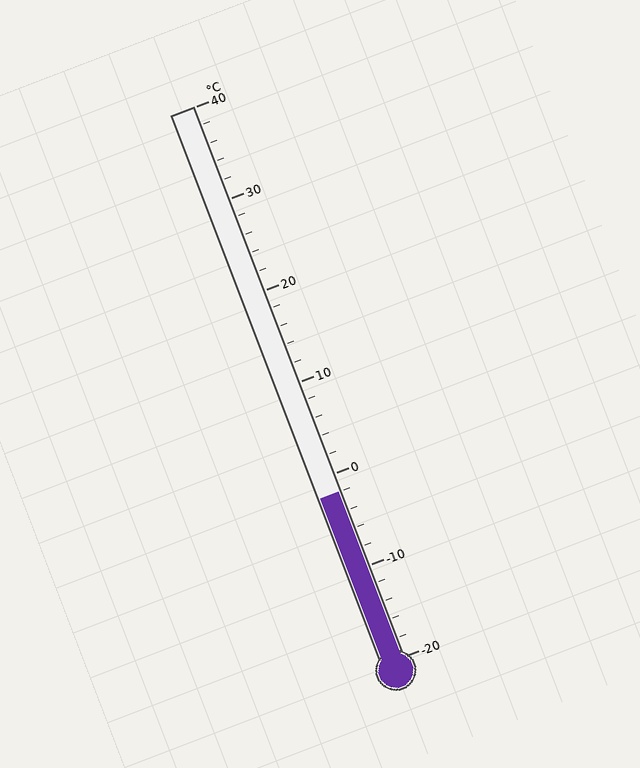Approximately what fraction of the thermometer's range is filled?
The thermometer is filled to approximately 30% of its range.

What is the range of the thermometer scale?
The thermometer scale ranges from -20°C to 40°C.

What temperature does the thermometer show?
The thermometer shows approximately -2°C.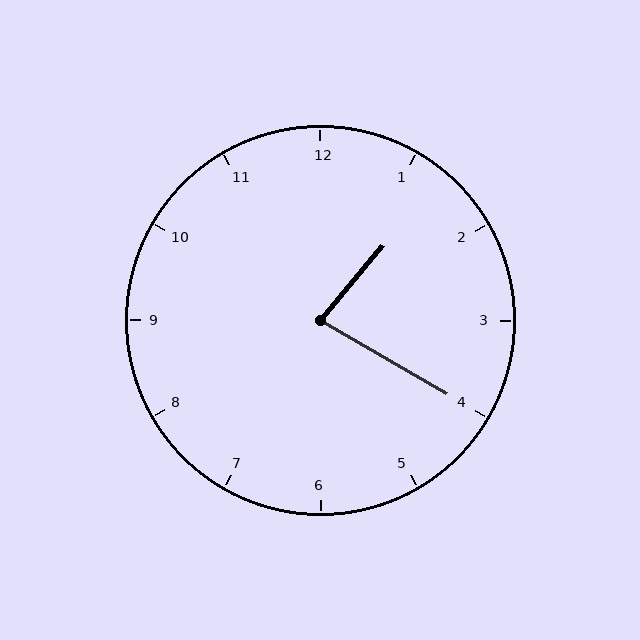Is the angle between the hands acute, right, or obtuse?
It is acute.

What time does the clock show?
1:20.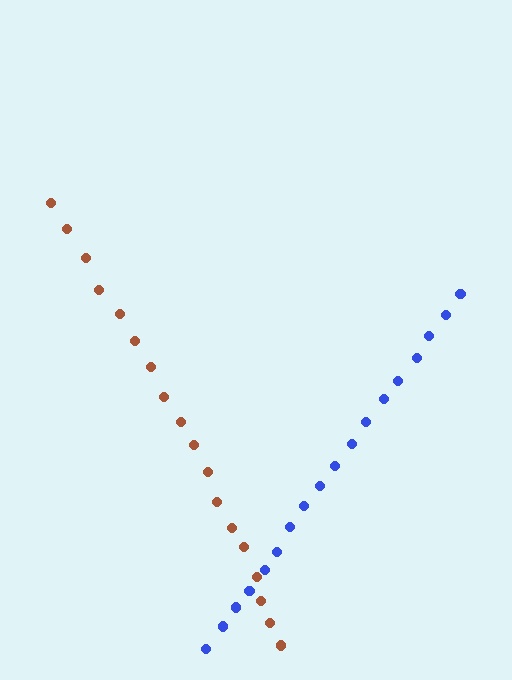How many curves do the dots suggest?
There are 2 distinct paths.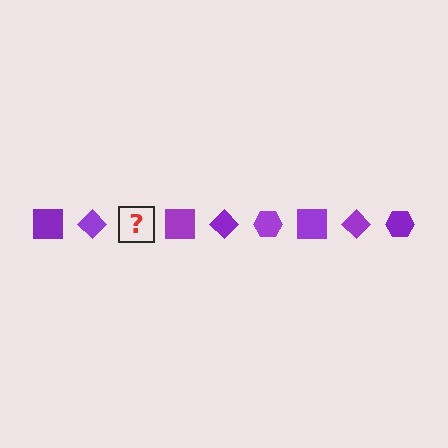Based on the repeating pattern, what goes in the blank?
The blank should be a purple hexagon.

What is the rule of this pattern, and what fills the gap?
The rule is that the pattern cycles through square, diamond, hexagon shapes in purple. The gap should be filled with a purple hexagon.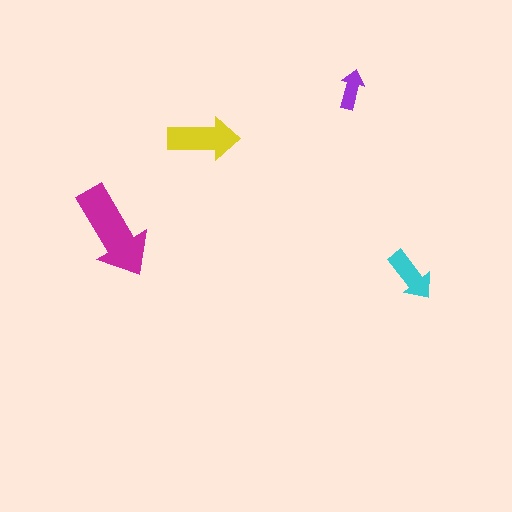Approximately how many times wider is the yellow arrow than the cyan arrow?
About 1.5 times wider.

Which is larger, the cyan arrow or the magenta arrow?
The magenta one.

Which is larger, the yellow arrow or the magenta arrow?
The magenta one.